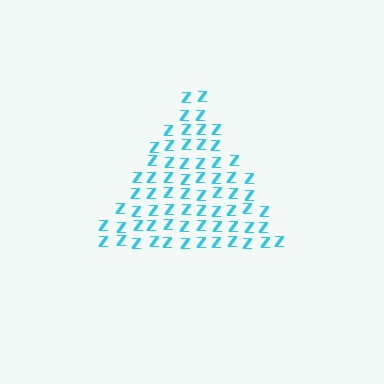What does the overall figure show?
The overall figure shows a triangle.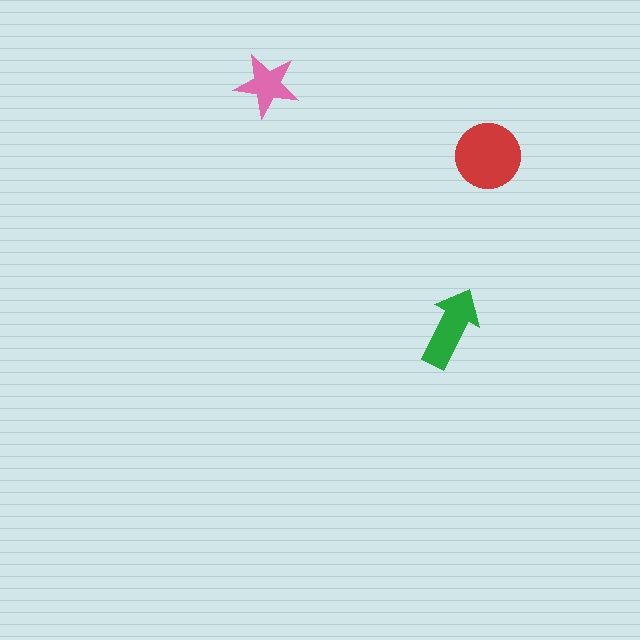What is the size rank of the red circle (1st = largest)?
1st.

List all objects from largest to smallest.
The red circle, the green arrow, the pink star.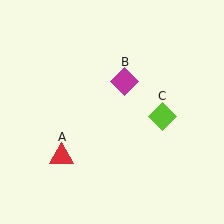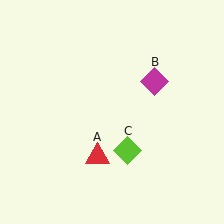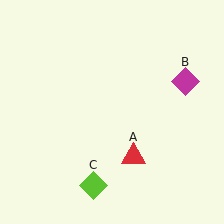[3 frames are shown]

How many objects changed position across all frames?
3 objects changed position: red triangle (object A), magenta diamond (object B), lime diamond (object C).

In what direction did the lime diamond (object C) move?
The lime diamond (object C) moved down and to the left.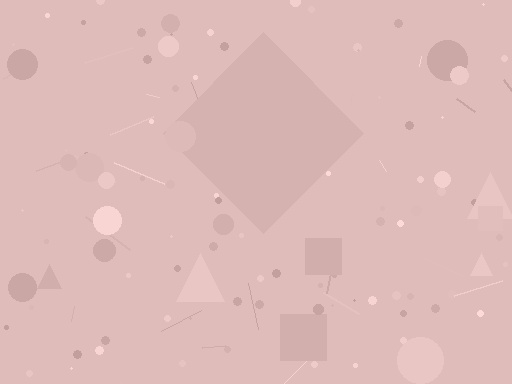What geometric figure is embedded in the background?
A diamond is embedded in the background.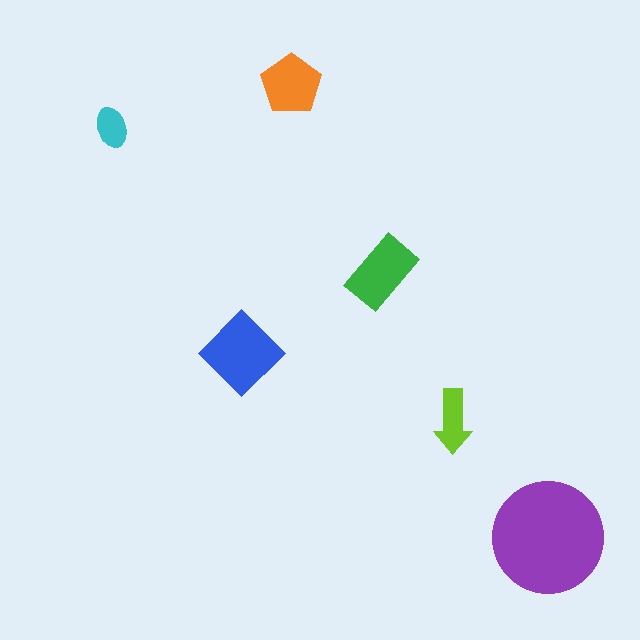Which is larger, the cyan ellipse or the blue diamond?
The blue diamond.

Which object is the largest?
The purple circle.